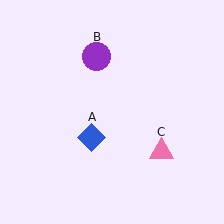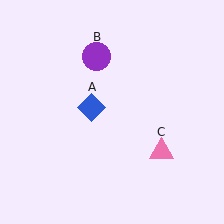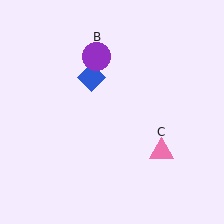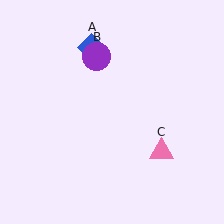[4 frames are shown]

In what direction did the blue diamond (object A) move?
The blue diamond (object A) moved up.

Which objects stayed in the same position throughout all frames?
Purple circle (object B) and pink triangle (object C) remained stationary.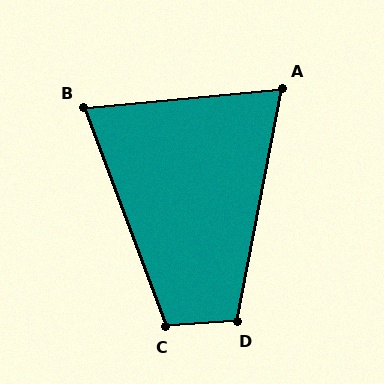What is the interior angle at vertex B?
Approximately 75 degrees (acute).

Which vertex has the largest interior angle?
C, at approximately 106 degrees.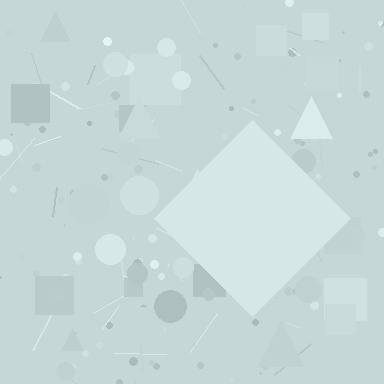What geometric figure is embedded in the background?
A diamond is embedded in the background.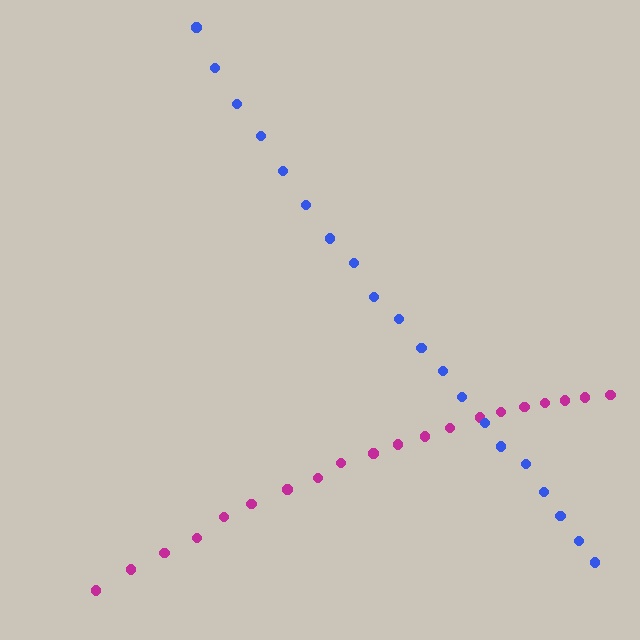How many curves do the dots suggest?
There are 2 distinct paths.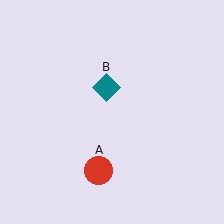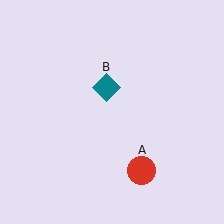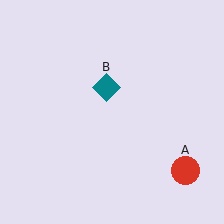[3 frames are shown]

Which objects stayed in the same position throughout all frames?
Teal diamond (object B) remained stationary.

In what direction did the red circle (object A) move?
The red circle (object A) moved right.